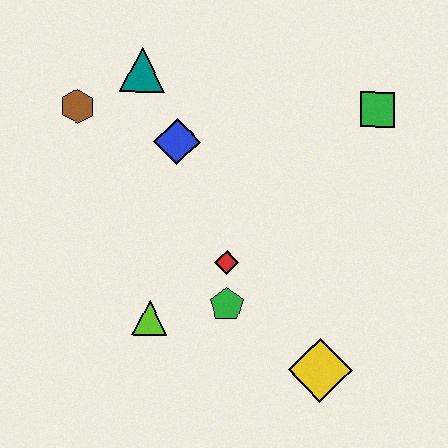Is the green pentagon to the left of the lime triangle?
No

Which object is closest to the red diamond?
The green pentagon is closest to the red diamond.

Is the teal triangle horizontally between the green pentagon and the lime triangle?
No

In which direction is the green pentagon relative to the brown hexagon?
The green pentagon is below the brown hexagon.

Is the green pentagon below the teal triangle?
Yes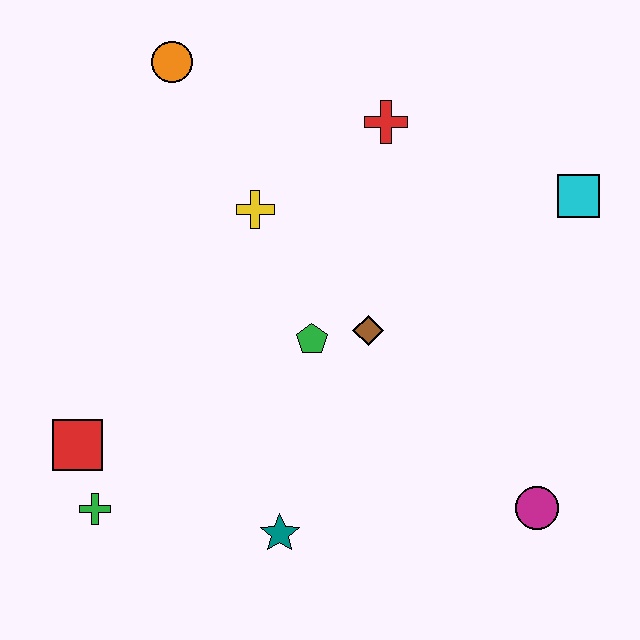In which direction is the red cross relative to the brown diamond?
The red cross is above the brown diamond.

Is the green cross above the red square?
No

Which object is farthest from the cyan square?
The green cross is farthest from the cyan square.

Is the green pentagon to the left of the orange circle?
No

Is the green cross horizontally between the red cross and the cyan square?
No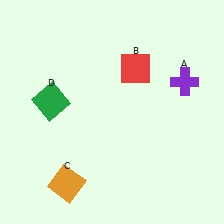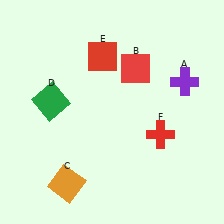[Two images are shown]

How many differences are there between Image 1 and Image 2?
There are 2 differences between the two images.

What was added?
A red square (E), a red cross (F) were added in Image 2.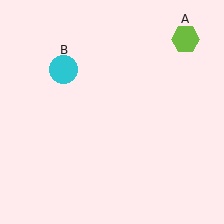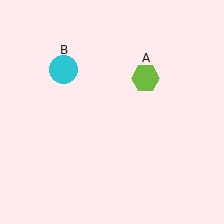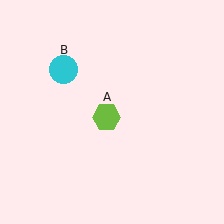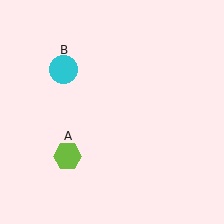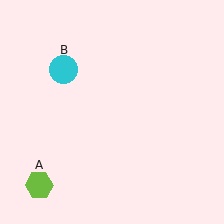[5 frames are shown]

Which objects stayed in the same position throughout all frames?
Cyan circle (object B) remained stationary.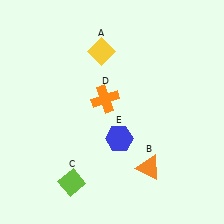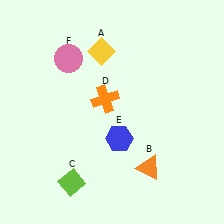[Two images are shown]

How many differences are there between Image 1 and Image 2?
There is 1 difference between the two images.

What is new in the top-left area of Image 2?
A pink circle (F) was added in the top-left area of Image 2.